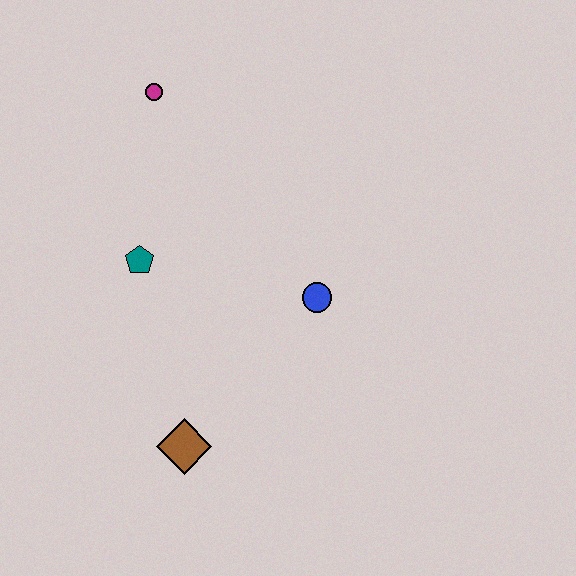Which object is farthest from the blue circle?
The magenta circle is farthest from the blue circle.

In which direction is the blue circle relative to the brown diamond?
The blue circle is above the brown diamond.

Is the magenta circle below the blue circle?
No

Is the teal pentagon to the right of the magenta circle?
No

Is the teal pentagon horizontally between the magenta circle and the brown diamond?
No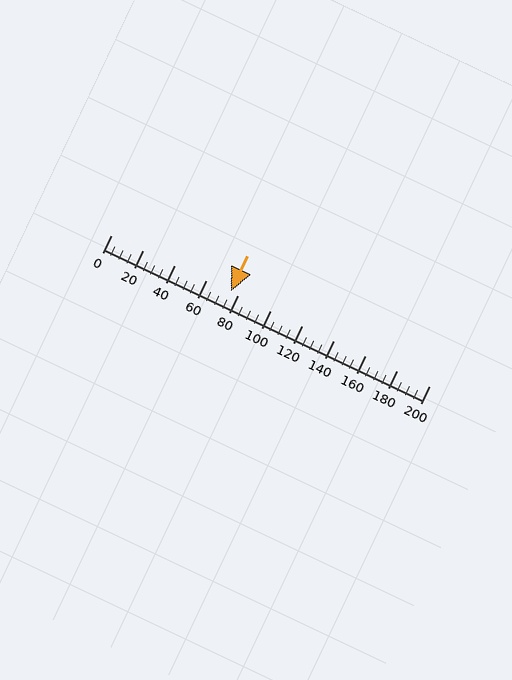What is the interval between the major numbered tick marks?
The major tick marks are spaced 20 units apart.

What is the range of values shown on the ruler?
The ruler shows values from 0 to 200.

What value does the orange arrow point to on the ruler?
The orange arrow points to approximately 75.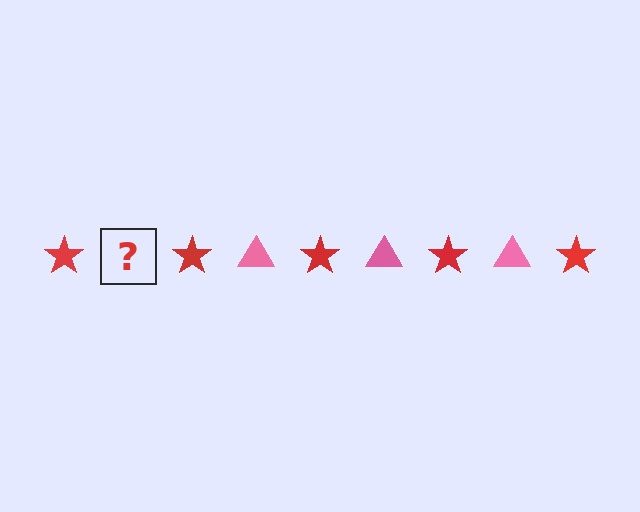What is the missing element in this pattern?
The missing element is a pink triangle.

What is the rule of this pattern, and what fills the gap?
The rule is that the pattern alternates between red star and pink triangle. The gap should be filled with a pink triangle.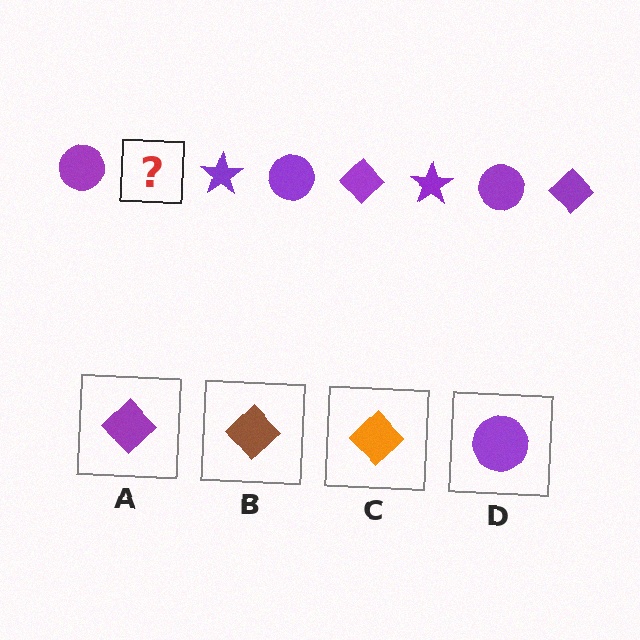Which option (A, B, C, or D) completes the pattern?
A.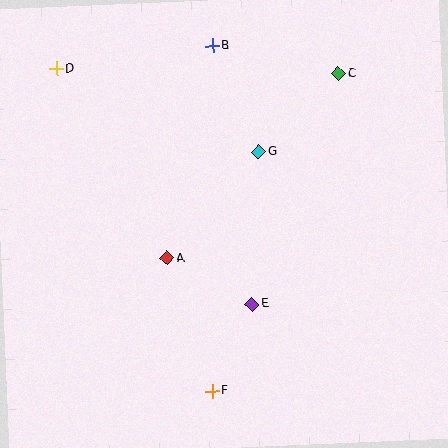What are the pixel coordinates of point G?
Point G is at (259, 152).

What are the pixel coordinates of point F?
Point F is at (212, 391).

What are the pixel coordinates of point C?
Point C is at (338, 74).